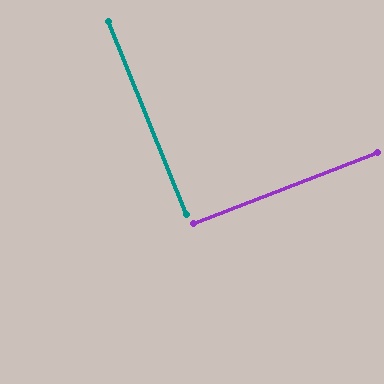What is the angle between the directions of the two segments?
Approximately 89 degrees.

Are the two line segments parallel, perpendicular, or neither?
Perpendicular — they meet at approximately 89°.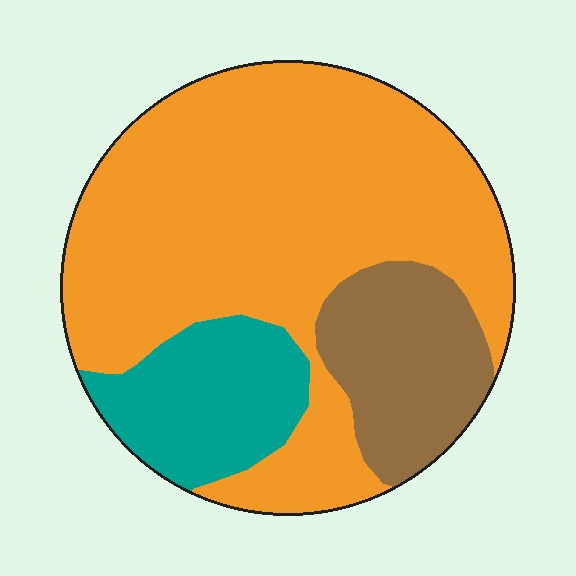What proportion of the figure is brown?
Brown takes up about one sixth (1/6) of the figure.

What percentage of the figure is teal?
Teal takes up less than a sixth of the figure.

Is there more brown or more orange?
Orange.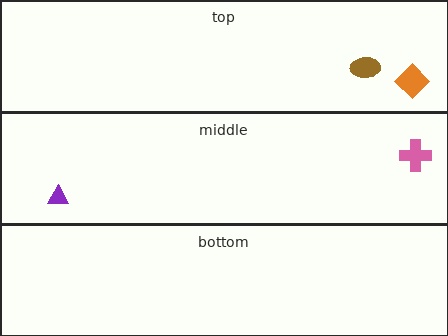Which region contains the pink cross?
The middle region.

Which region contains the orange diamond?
The top region.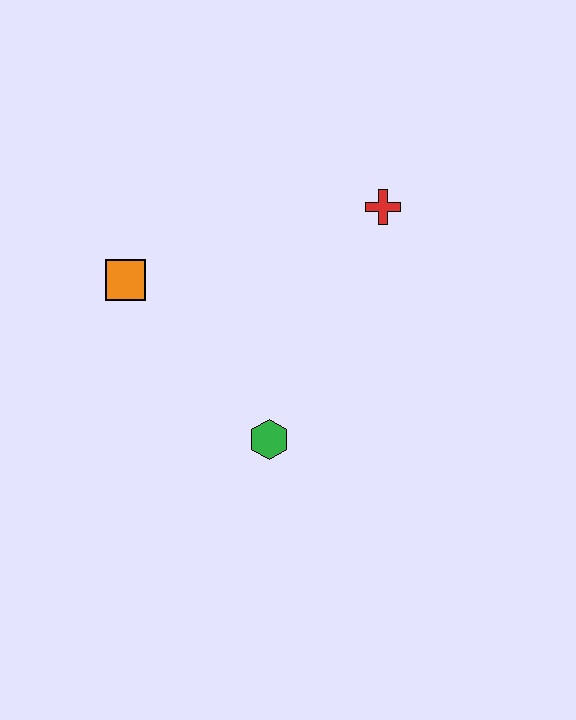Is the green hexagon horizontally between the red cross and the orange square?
Yes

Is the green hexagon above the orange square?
No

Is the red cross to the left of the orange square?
No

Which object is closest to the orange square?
The green hexagon is closest to the orange square.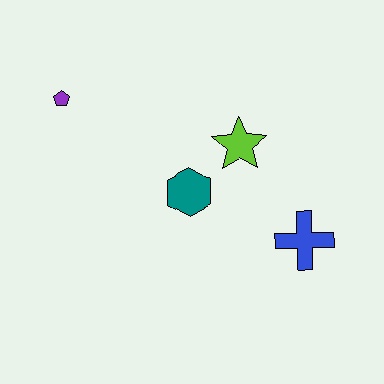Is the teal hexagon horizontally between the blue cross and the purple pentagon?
Yes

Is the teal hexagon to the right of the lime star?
No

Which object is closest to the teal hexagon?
The lime star is closest to the teal hexagon.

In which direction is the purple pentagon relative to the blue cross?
The purple pentagon is to the left of the blue cross.